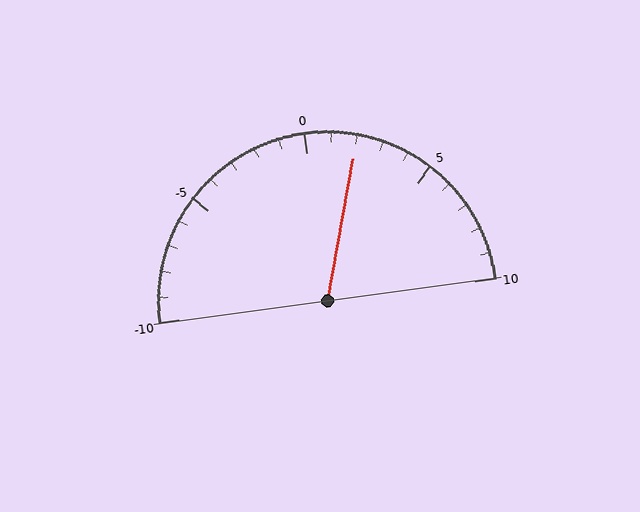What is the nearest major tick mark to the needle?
The nearest major tick mark is 0.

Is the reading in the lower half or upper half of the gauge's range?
The reading is in the upper half of the range (-10 to 10).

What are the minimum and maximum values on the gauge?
The gauge ranges from -10 to 10.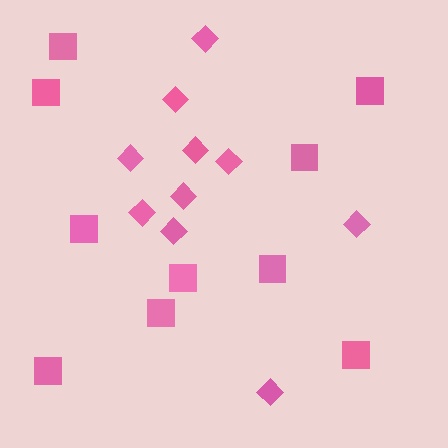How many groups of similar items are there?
There are 2 groups: one group of squares (10) and one group of diamonds (10).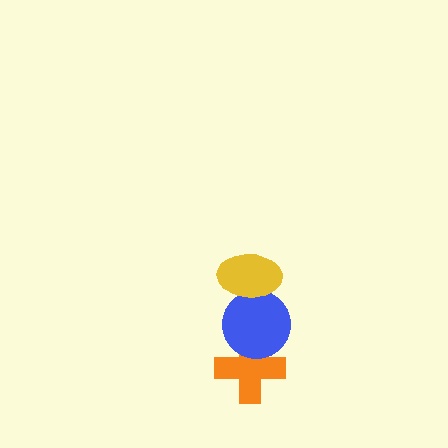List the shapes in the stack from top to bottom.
From top to bottom: the yellow ellipse, the blue circle, the orange cross.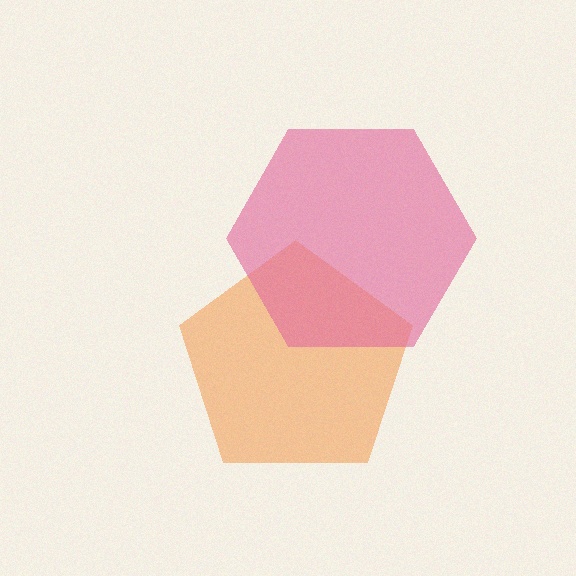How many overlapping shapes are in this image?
There are 2 overlapping shapes in the image.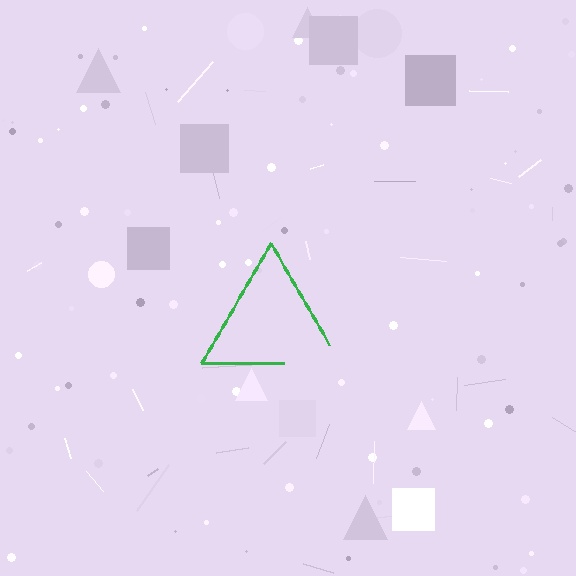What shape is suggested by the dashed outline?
The dashed outline suggests a triangle.